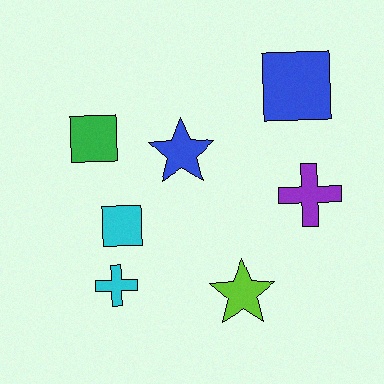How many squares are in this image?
There are 3 squares.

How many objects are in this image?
There are 7 objects.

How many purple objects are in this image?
There is 1 purple object.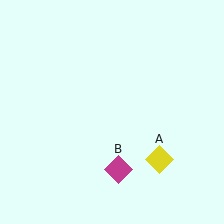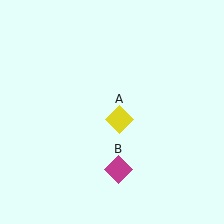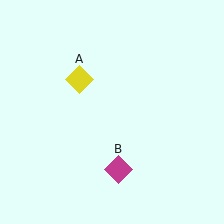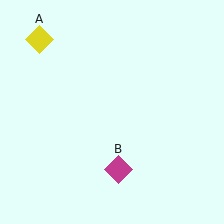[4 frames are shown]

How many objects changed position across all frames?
1 object changed position: yellow diamond (object A).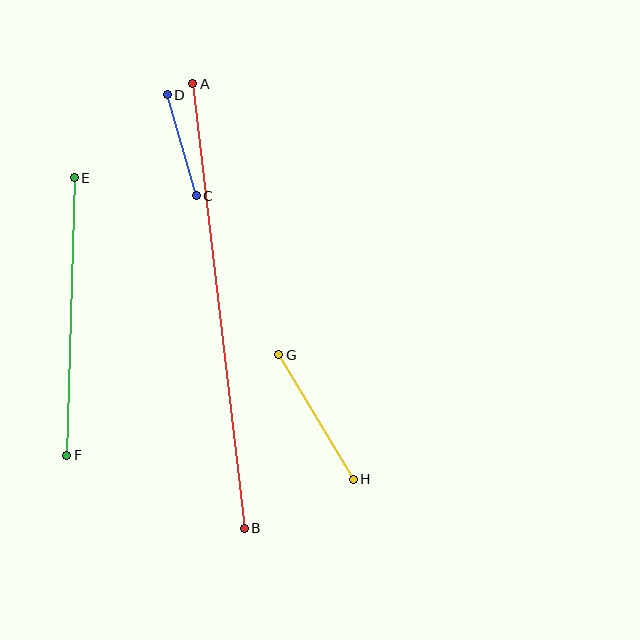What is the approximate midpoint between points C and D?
The midpoint is at approximately (182, 145) pixels.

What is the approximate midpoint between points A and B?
The midpoint is at approximately (218, 306) pixels.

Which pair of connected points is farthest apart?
Points A and B are farthest apart.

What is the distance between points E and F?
The distance is approximately 277 pixels.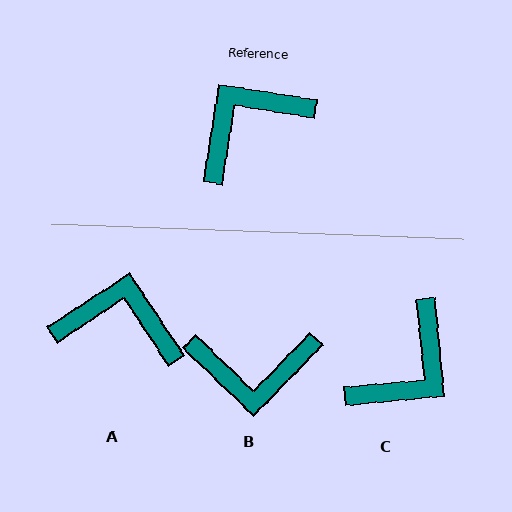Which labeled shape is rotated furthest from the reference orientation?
C, about 165 degrees away.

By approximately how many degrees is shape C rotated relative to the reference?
Approximately 165 degrees clockwise.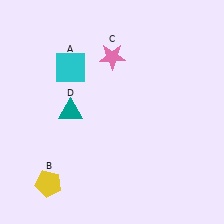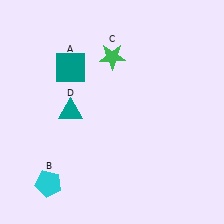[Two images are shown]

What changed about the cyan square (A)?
In Image 1, A is cyan. In Image 2, it changed to teal.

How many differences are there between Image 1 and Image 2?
There are 3 differences between the two images.